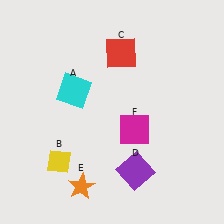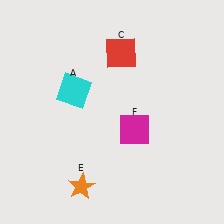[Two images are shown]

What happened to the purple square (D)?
The purple square (D) was removed in Image 2. It was in the bottom-right area of Image 1.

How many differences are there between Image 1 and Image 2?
There are 2 differences between the two images.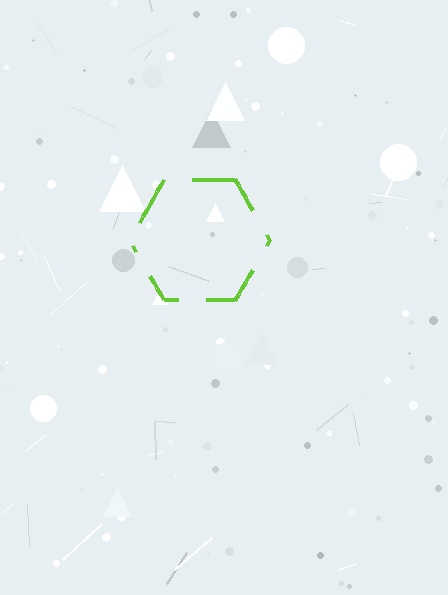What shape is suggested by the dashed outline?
The dashed outline suggests a hexagon.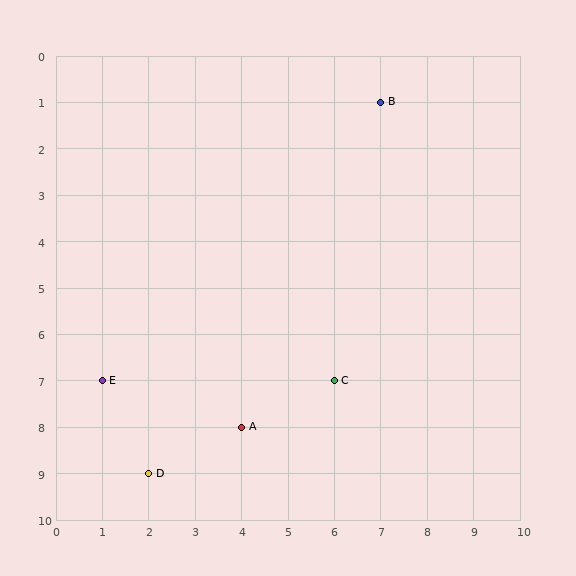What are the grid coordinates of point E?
Point E is at grid coordinates (1, 7).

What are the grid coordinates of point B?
Point B is at grid coordinates (7, 1).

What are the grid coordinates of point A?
Point A is at grid coordinates (4, 8).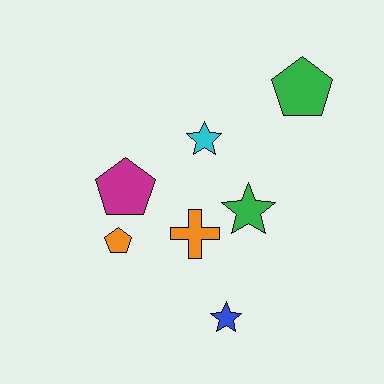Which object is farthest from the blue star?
The green pentagon is farthest from the blue star.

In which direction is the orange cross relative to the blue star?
The orange cross is above the blue star.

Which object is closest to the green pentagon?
The cyan star is closest to the green pentagon.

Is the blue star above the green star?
No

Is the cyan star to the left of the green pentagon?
Yes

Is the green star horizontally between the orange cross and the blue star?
No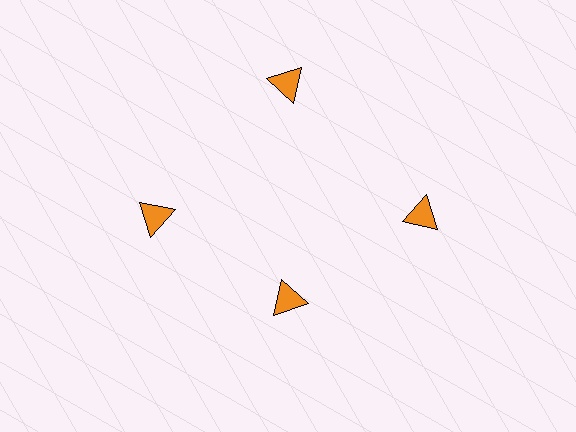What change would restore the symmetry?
The symmetry would be restored by moving it outward, back onto the ring so that all 4 triangles sit at equal angles and equal distance from the center.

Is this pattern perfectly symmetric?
No. The 4 orange triangles are arranged in a ring, but one element near the 6 o'clock position is pulled inward toward the center, breaking the 4-fold rotational symmetry.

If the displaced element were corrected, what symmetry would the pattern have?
It would have 4-fold rotational symmetry — the pattern would map onto itself every 90 degrees.